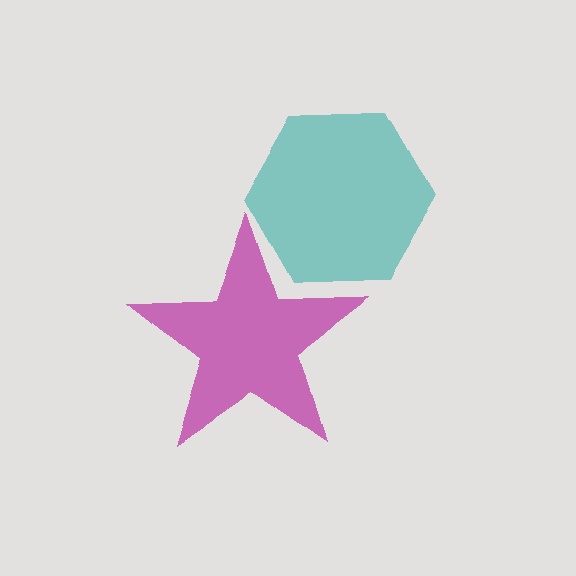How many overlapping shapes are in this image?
There are 2 overlapping shapes in the image.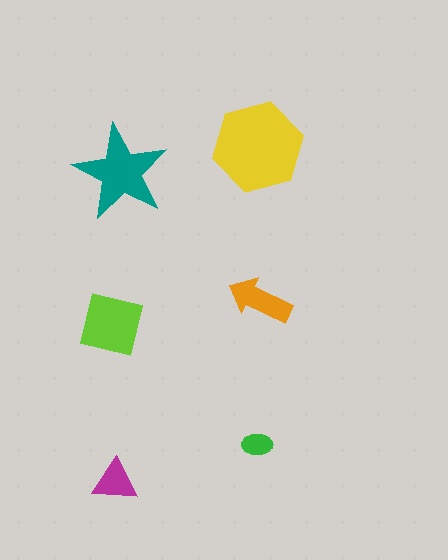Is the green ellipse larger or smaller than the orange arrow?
Smaller.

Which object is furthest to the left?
The lime square is leftmost.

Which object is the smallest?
The green ellipse.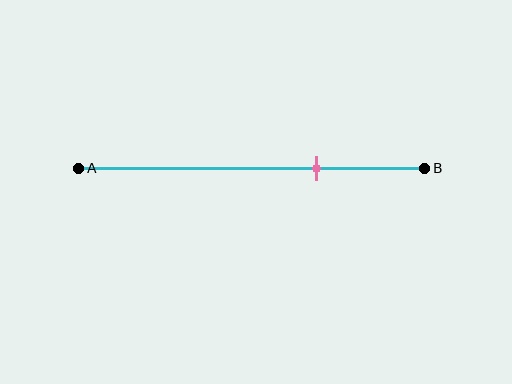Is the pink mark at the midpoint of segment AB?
No, the mark is at about 70% from A, not at the 50% midpoint.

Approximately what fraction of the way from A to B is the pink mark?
The pink mark is approximately 70% of the way from A to B.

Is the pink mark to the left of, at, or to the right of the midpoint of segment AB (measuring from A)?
The pink mark is to the right of the midpoint of segment AB.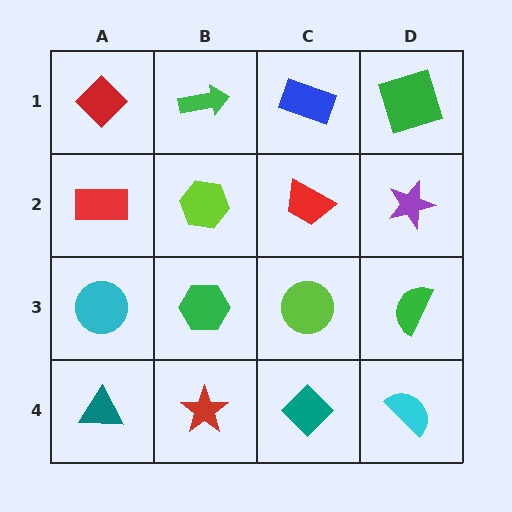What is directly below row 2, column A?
A cyan circle.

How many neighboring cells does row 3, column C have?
4.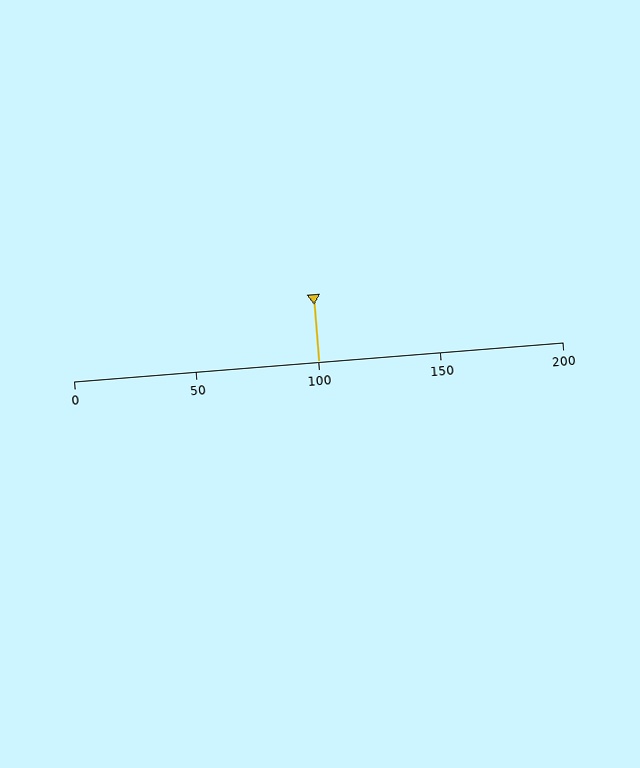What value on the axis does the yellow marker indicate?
The marker indicates approximately 100.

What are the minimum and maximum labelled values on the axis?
The axis runs from 0 to 200.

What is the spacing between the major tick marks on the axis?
The major ticks are spaced 50 apart.